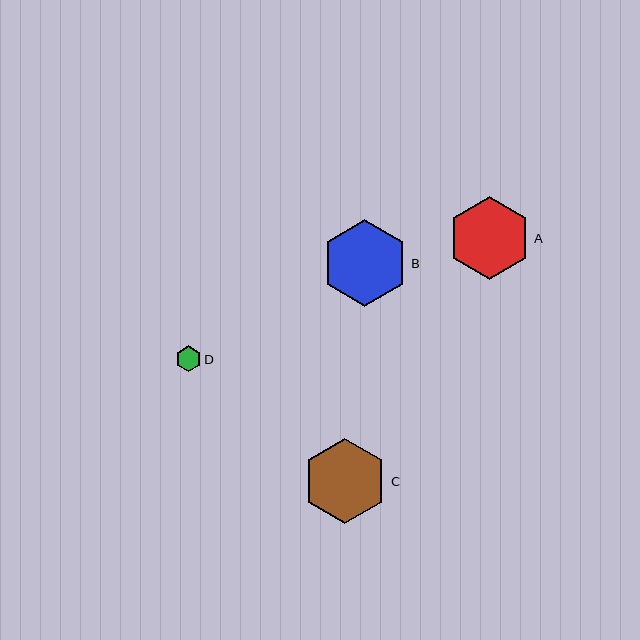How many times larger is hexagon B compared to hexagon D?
Hexagon B is approximately 3.3 times the size of hexagon D.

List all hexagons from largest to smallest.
From largest to smallest: B, C, A, D.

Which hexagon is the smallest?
Hexagon D is the smallest with a size of approximately 26 pixels.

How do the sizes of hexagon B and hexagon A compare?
Hexagon B and hexagon A are approximately the same size.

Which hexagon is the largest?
Hexagon B is the largest with a size of approximately 87 pixels.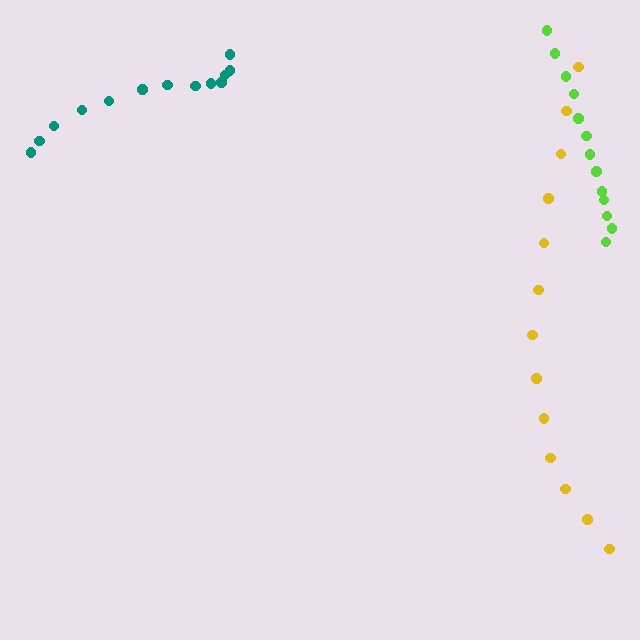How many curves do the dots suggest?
There are 3 distinct paths.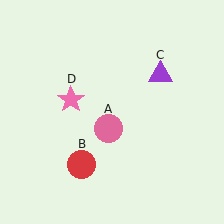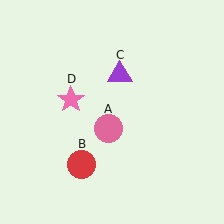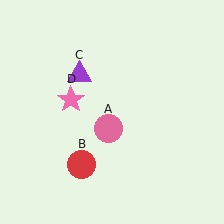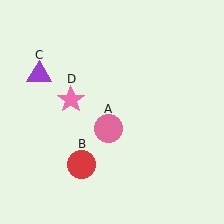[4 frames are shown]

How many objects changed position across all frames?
1 object changed position: purple triangle (object C).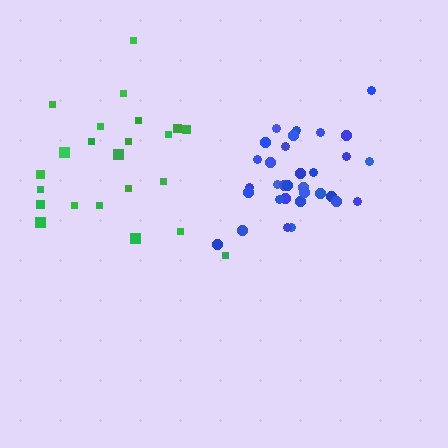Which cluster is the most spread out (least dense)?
Green.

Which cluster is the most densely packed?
Blue.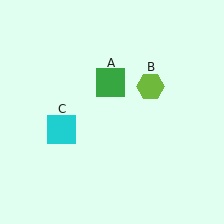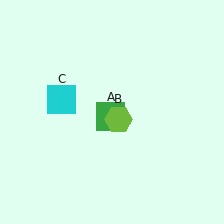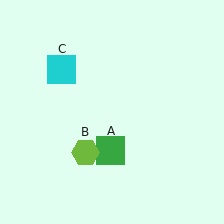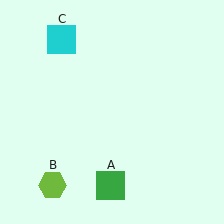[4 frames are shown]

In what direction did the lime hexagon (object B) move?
The lime hexagon (object B) moved down and to the left.